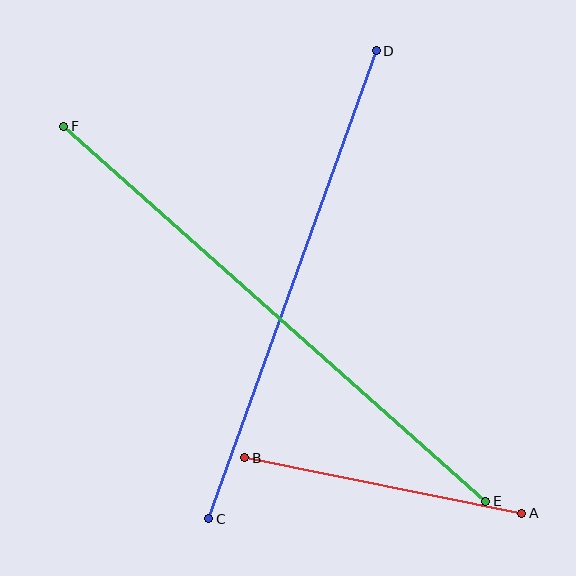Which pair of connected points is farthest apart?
Points E and F are farthest apart.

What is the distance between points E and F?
The distance is approximately 564 pixels.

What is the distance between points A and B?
The distance is approximately 283 pixels.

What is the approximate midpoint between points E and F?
The midpoint is at approximately (275, 314) pixels.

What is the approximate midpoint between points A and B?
The midpoint is at approximately (383, 485) pixels.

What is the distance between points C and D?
The distance is approximately 497 pixels.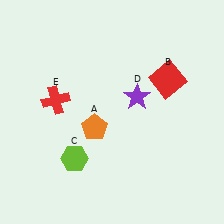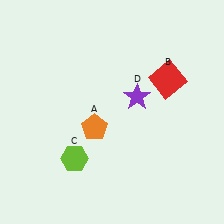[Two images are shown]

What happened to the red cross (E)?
The red cross (E) was removed in Image 2. It was in the top-left area of Image 1.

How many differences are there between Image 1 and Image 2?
There is 1 difference between the two images.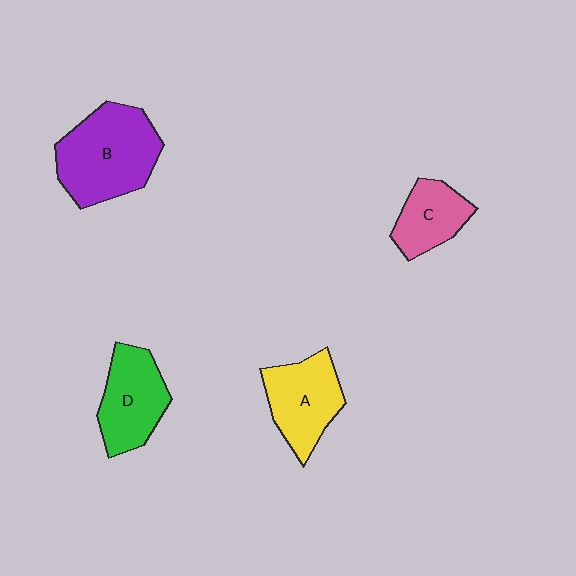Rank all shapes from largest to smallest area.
From largest to smallest: B (purple), A (yellow), D (green), C (pink).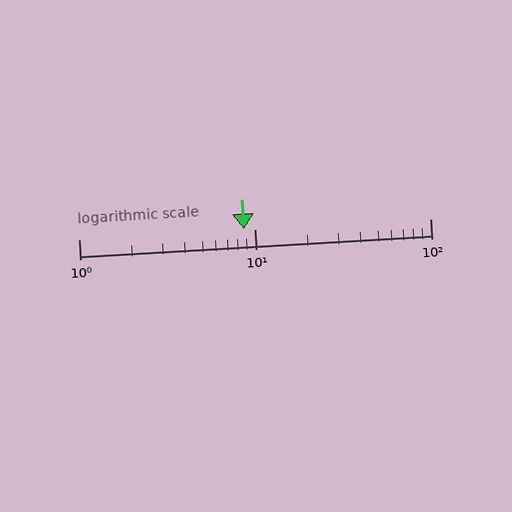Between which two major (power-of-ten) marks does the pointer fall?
The pointer is between 1 and 10.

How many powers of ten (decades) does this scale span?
The scale spans 2 decades, from 1 to 100.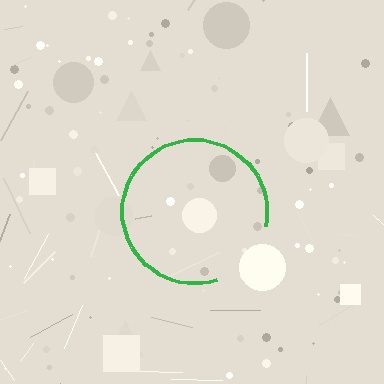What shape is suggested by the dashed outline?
The dashed outline suggests a circle.